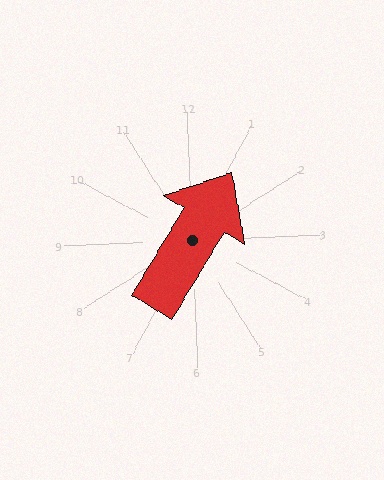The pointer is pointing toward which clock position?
Roughly 1 o'clock.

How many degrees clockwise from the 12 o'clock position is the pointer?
Approximately 33 degrees.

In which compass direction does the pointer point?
Northeast.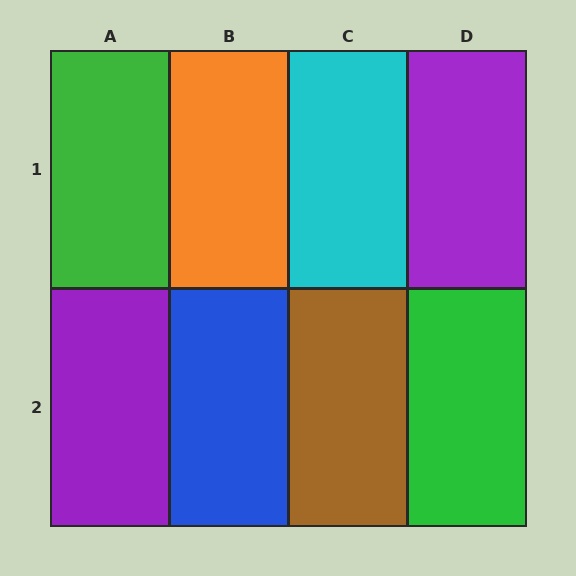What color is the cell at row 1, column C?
Cyan.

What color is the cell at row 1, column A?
Green.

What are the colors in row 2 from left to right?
Purple, blue, brown, green.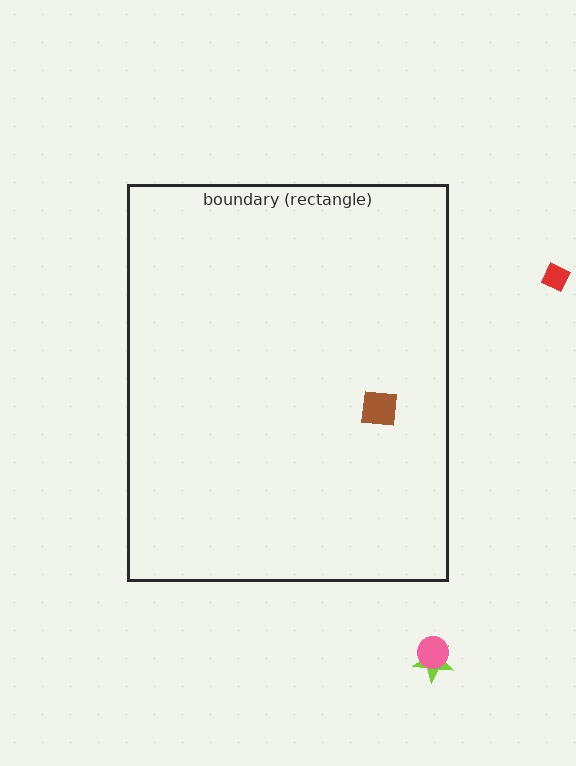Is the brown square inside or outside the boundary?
Inside.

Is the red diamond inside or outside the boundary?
Outside.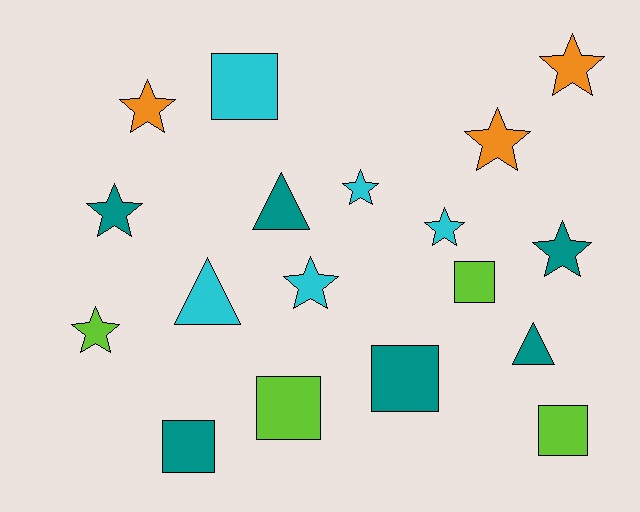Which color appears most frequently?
Teal, with 6 objects.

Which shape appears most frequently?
Star, with 9 objects.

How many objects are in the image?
There are 18 objects.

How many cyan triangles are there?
There is 1 cyan triangle.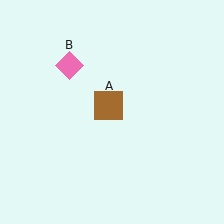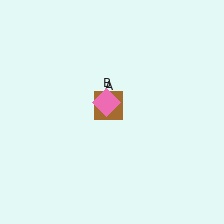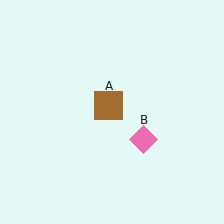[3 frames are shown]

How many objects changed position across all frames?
1 object changed position: pink diamond (object B).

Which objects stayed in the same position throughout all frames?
Brown square (object A) remained stationary.